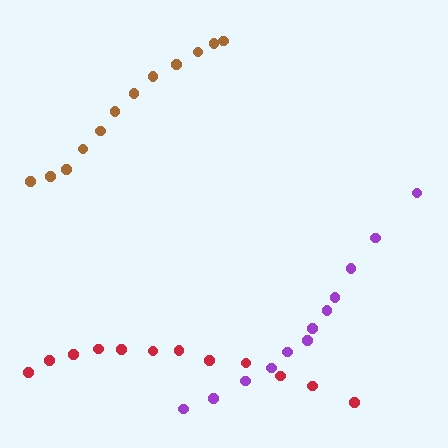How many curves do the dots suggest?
There are 3 distinct paths.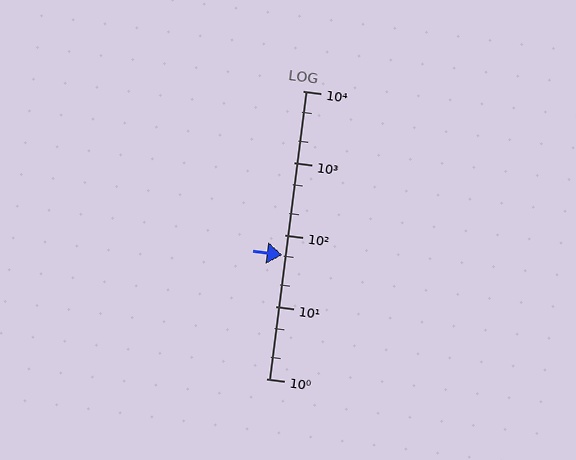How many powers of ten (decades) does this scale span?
The scale spans 4 decades, from 1 to 10000.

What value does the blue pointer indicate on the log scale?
The pointer indicates approximately 52.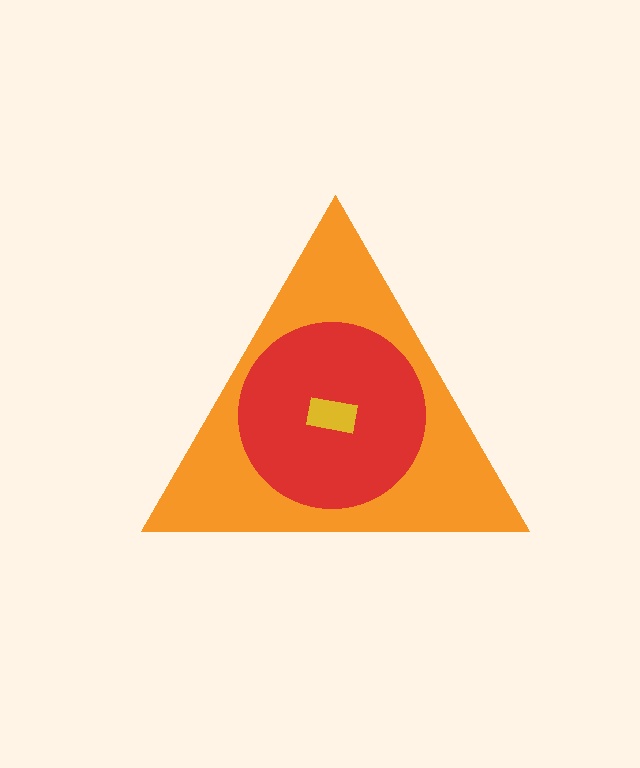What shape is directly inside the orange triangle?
The red circle.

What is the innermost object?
The yellow rectangle.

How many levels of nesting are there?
3.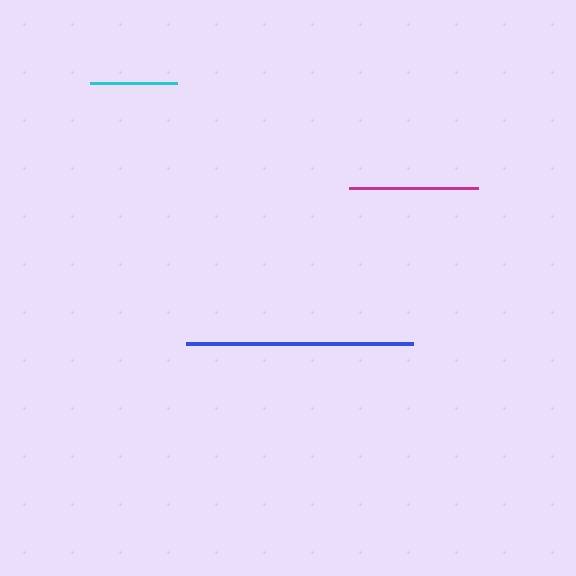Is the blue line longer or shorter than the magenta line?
The blue line is longer than the magenta line.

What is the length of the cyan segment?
The cyan segment is approximately 87 pixels long.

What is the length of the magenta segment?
The magenta segment is approximately 129 pixels long.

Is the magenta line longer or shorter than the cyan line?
The magenta line is longer than the cyan line.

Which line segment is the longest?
The blue line is the longest at approximately 228 pixels.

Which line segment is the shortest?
The cyan line is the shortest at approximately 87 pixels.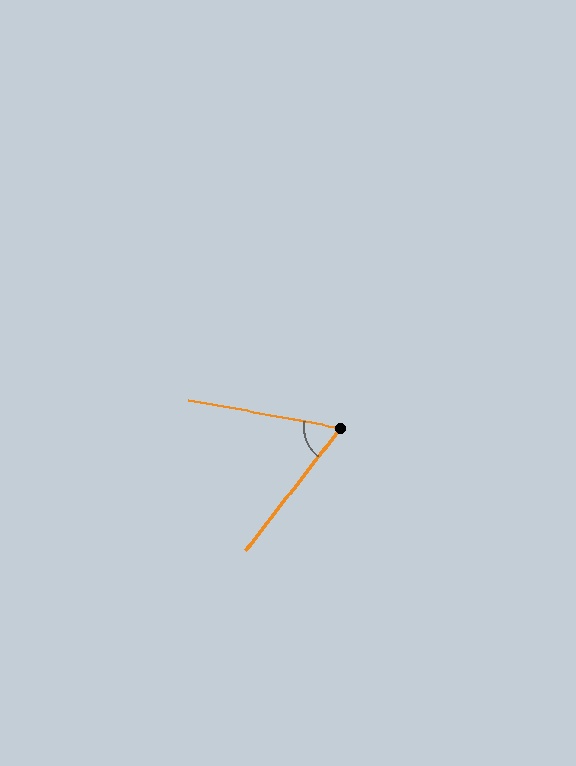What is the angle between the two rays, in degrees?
Approximately 63 degrees.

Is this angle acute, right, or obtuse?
It is acute.